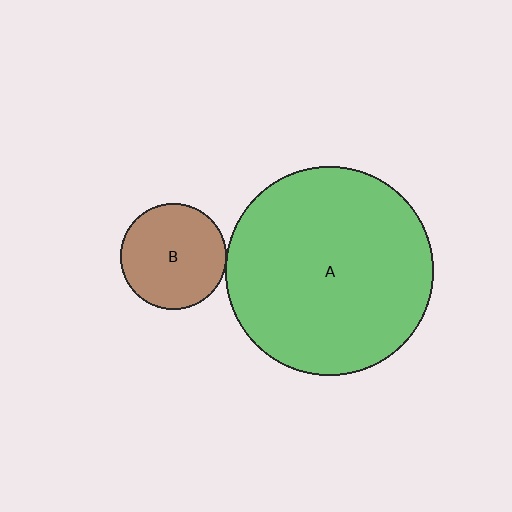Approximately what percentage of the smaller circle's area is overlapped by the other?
Approximately 5%.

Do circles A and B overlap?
Yes.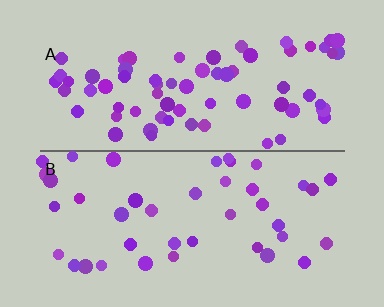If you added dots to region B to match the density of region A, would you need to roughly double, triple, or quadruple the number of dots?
Approximately double.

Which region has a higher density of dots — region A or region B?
A (the top).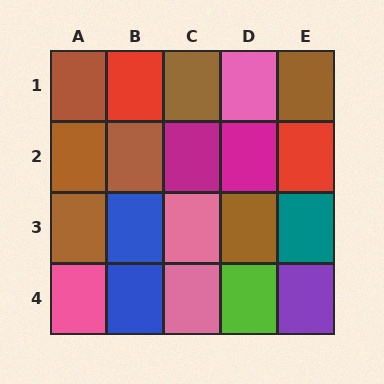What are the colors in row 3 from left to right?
Brown, blue, pink, brown, teal.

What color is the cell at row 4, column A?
Pink.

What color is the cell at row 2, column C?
Magenta.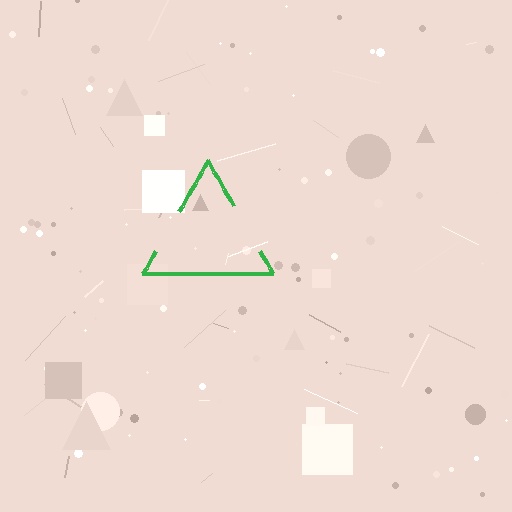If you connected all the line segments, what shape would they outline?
They would outline a triangle.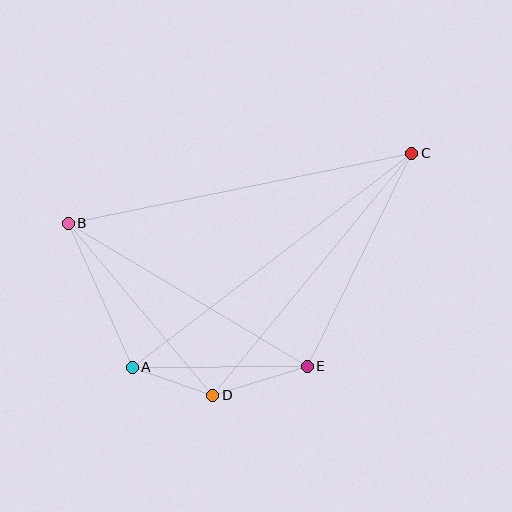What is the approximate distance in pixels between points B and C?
The distance between B and C is approximately 351 pixels.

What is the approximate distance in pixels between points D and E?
The distance between D and E is approximately 99 pixels.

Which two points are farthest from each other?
Points A and C are farthest from each other.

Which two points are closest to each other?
Points A and D are closest to each other.